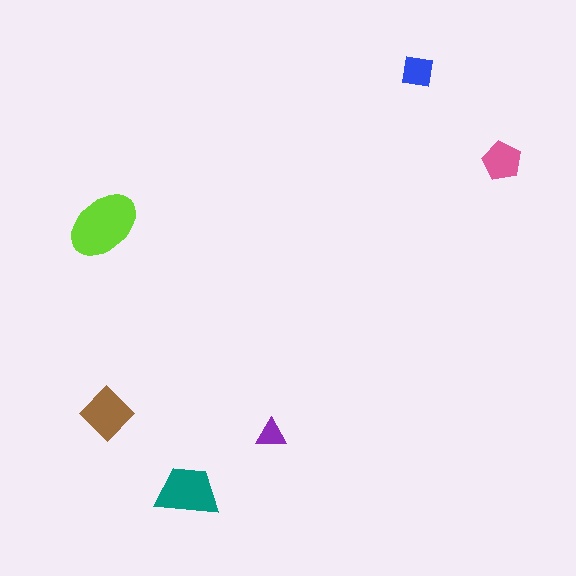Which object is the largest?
The lime ellipse.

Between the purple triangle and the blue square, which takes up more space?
The blue square.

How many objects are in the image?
There are 6 objects in the image.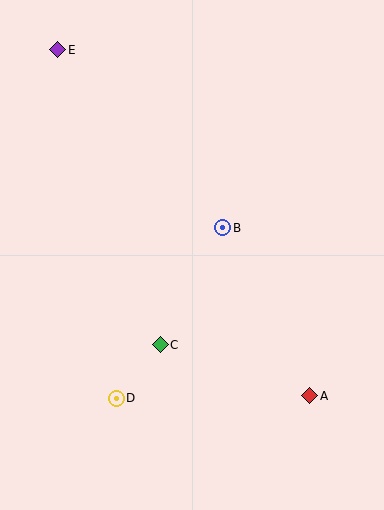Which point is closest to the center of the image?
Point B at (223, 228) is closest to the center.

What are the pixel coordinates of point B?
Point B is at (223, 228).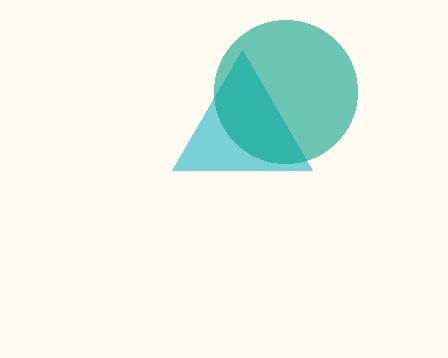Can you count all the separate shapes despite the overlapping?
Yes, there are 2 separate shapes.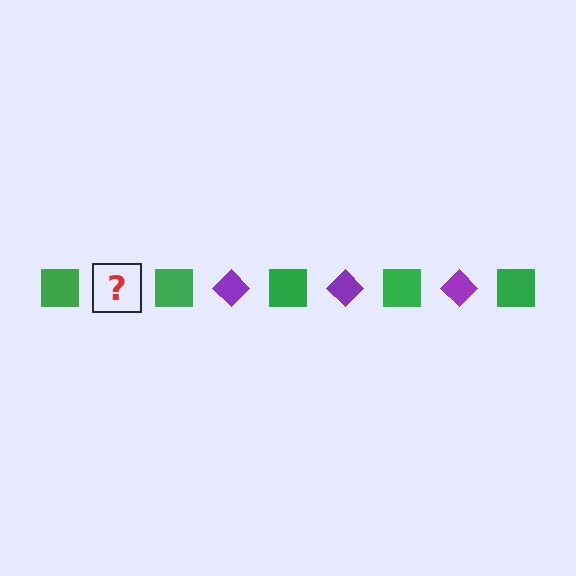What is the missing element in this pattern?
The missing element is a purple diamond.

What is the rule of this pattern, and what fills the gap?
The rule is that the pattern alternates between green square and purple diamond. The gap should be filled with a purple diamond.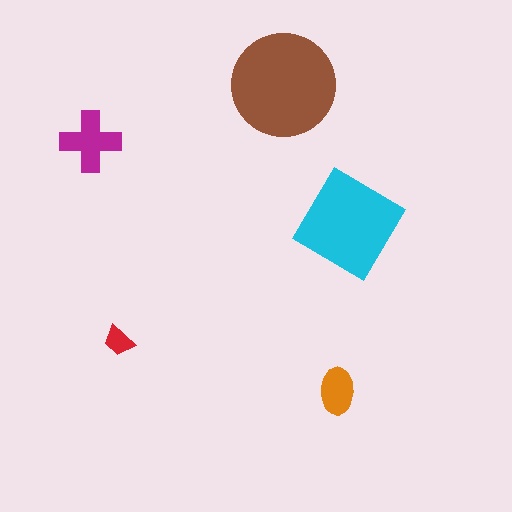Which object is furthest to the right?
The cyan diamond is rightmost.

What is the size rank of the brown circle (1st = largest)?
1st.